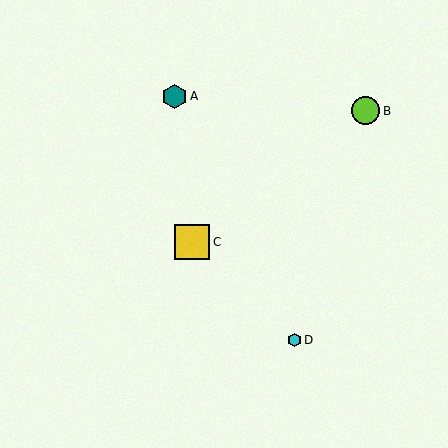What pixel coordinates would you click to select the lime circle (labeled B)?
Click at (366, 111) to select the lime circle B.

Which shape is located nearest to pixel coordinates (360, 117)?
The lime circle (labeled B) at (366, 111) is nearest to that location.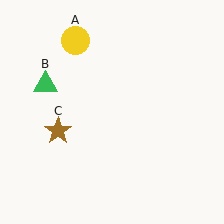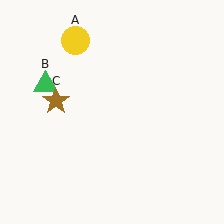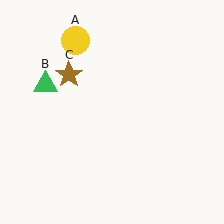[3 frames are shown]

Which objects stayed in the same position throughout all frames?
Yellow circle (object A) and green triangle (object B) remained stationary.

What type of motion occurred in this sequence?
The brown star (object C) rotated clockwise around the center of the scene.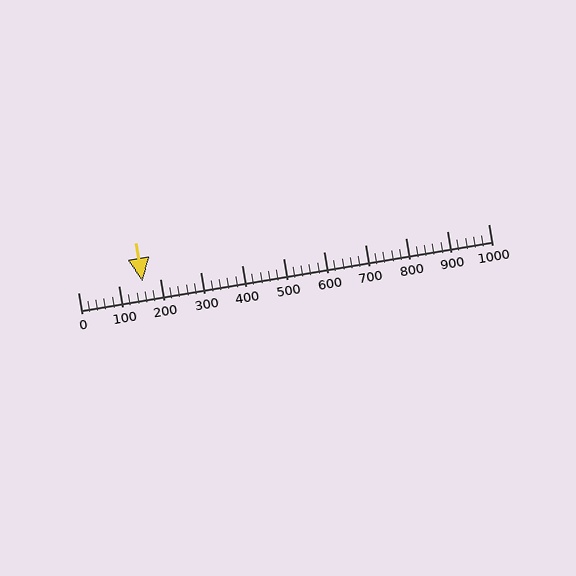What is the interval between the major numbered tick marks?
The major tick marks are spaced 100 units apart.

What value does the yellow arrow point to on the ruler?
The yellow arrow points to approximately 157.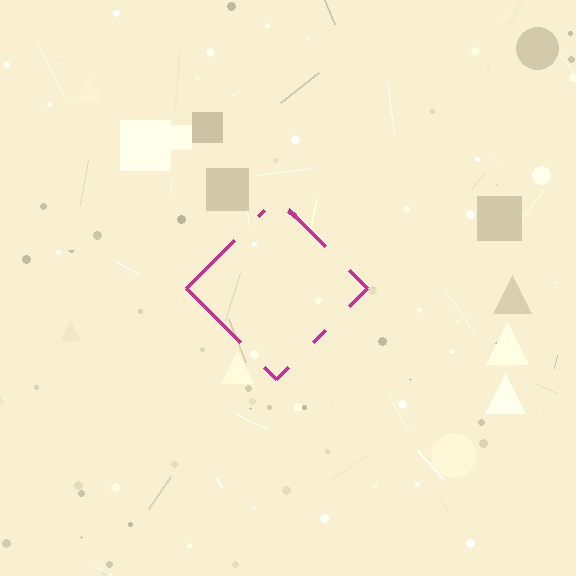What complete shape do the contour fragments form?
The contour fragments form a diamond.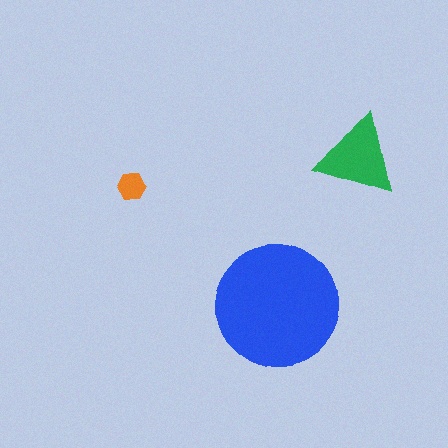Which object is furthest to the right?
The green triangle is rightmost.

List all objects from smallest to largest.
The orange hexagon, the green triangle, the blue circle.